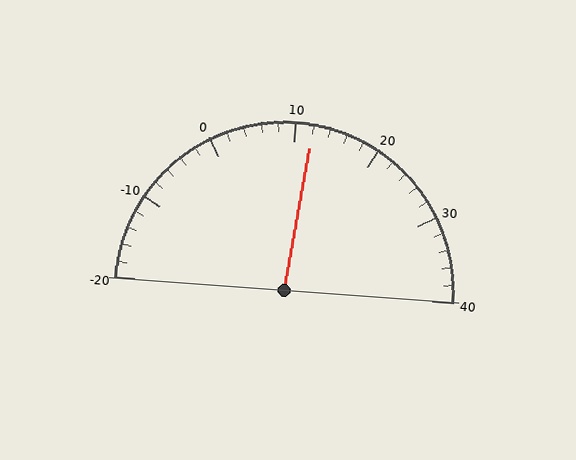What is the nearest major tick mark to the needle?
The nearest major tick mark is 10.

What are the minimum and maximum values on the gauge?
The gauge ranges from -20 to 40.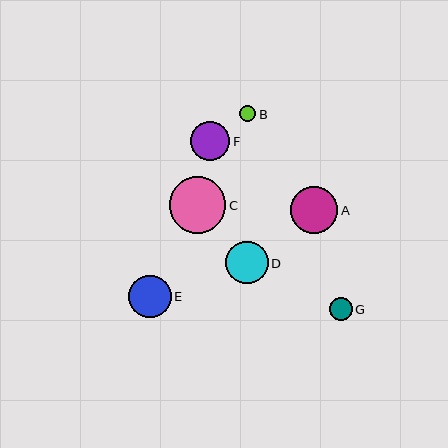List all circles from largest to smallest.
From largest to smallest: C, A, E, D, F, G, B.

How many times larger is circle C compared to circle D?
Circle C is approximately 1.3 times the size of circle D.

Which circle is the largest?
Circle C is the largest with a size of approximately 56 pixels.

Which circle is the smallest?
Circle B is the smallest with a size of approximately 16 pixels.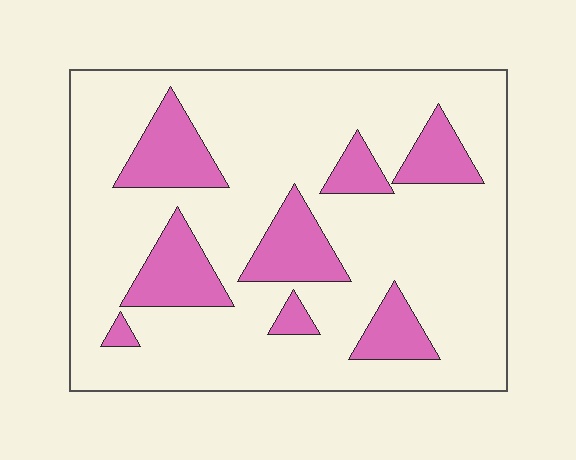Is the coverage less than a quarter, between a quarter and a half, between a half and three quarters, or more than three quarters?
Less than a quarter.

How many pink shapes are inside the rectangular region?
8.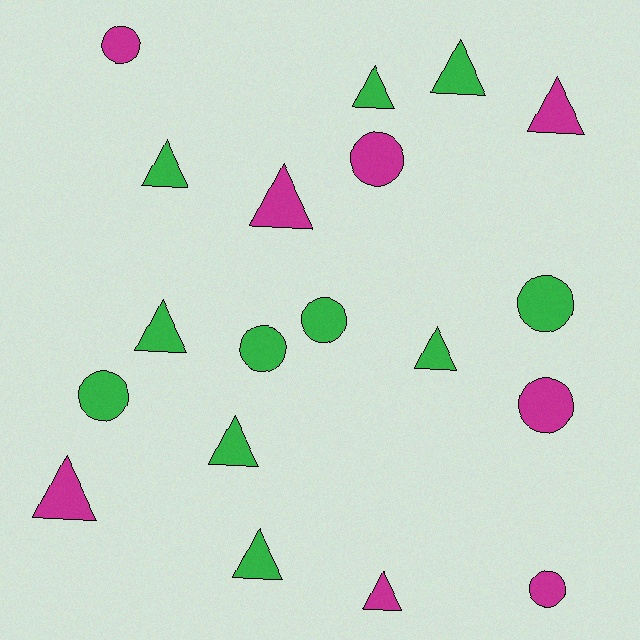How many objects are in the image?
There are 19 objects.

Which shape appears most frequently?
Triangle, with 11 objects.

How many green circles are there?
There are 4 green circles.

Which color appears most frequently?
Green, with 11 objects.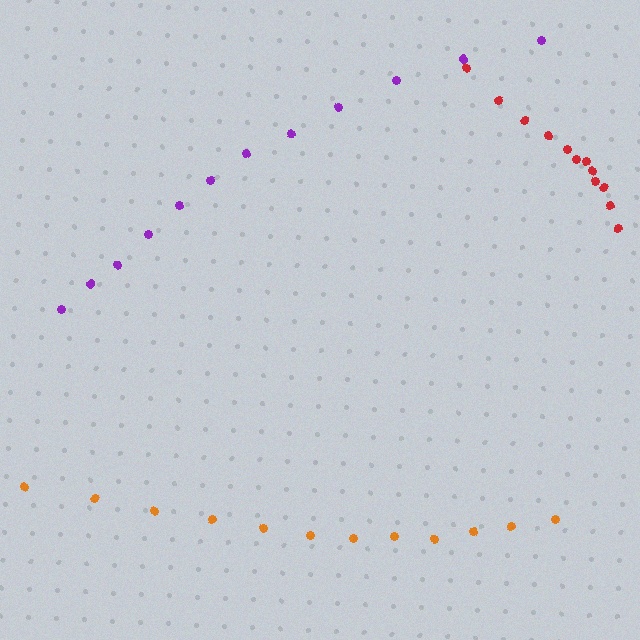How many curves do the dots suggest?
There are 3 distinct paths.